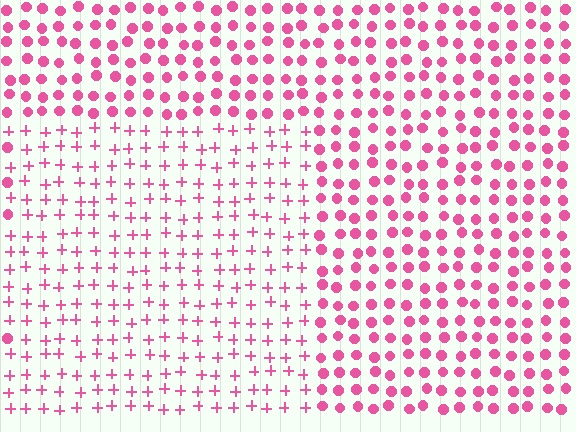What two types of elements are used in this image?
The image uses plus signs inside the rectangle region and circles outside it.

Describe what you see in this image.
The image is filled with small pink elements arranged in a uniform grid. A rectangle-shaped region contains plus signs, while the surrounding area contains circles. The boundary is defined purely by the change in element shape.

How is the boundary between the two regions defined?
The boundary is defined by a change in element shape: plus signs inside vs. circles outside. All elements share the same color and spacing.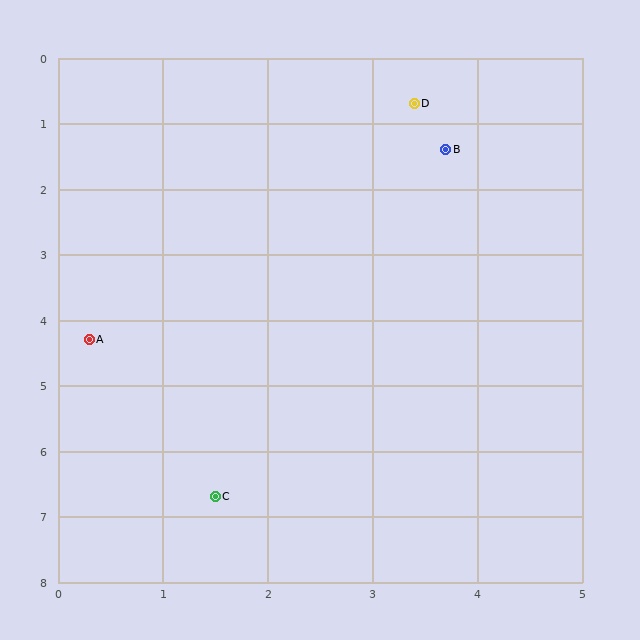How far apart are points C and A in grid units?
Points C and A are about 2.7 grid units apart.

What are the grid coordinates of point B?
Point B is at approximately (3.7, 1.4).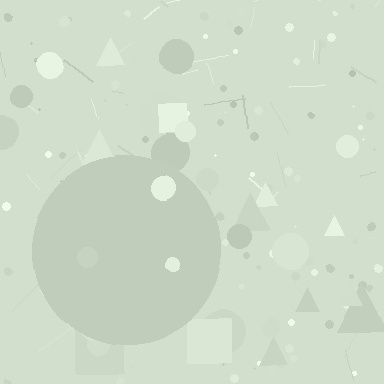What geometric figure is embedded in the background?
A circle is embedded in the background.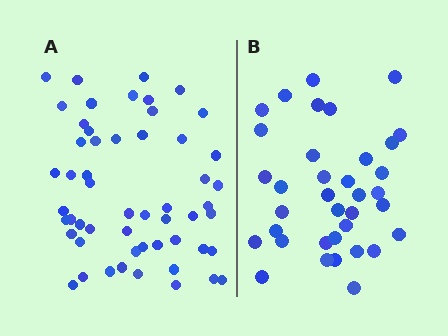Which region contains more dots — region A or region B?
Region A (the left region) has more dots.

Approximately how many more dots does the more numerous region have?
Region A has approximately 20 more dots than region B.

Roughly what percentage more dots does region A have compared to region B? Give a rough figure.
About 50% more.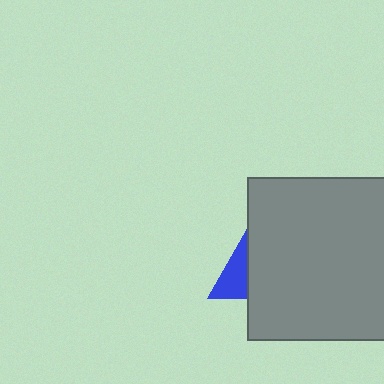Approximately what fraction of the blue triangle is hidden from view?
Roughly 65% of the blue triangle is hidden behind the gray square.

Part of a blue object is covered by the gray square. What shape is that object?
It is a triangle.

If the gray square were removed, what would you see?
You would see the complete blue triangle.